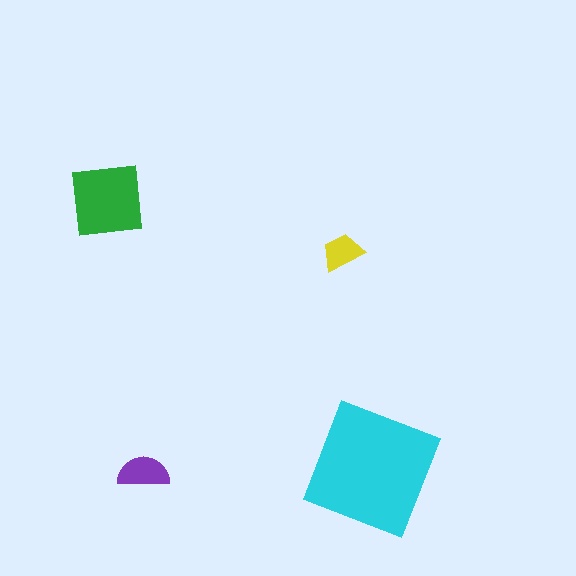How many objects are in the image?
There are 4 objects in the image.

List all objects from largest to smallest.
The cyan square, the green square, the purple semicircle, the yellow trapezoid.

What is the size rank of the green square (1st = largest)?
2nd.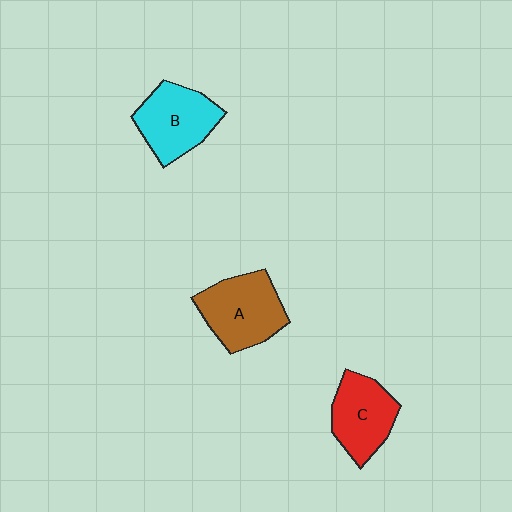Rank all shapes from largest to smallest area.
From largest to smallest: A (brown), B (cyan), C (red).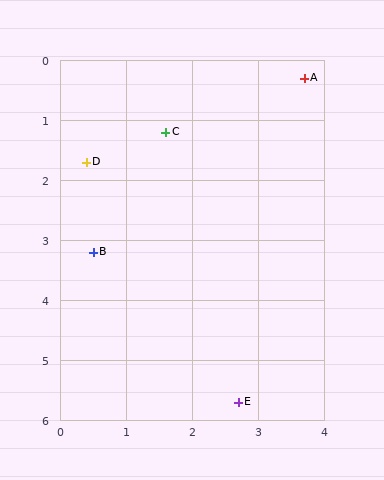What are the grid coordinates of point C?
Point C is at approximately (1.6, 1.2).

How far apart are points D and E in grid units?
Points D and E are about 4.6 grid units apart.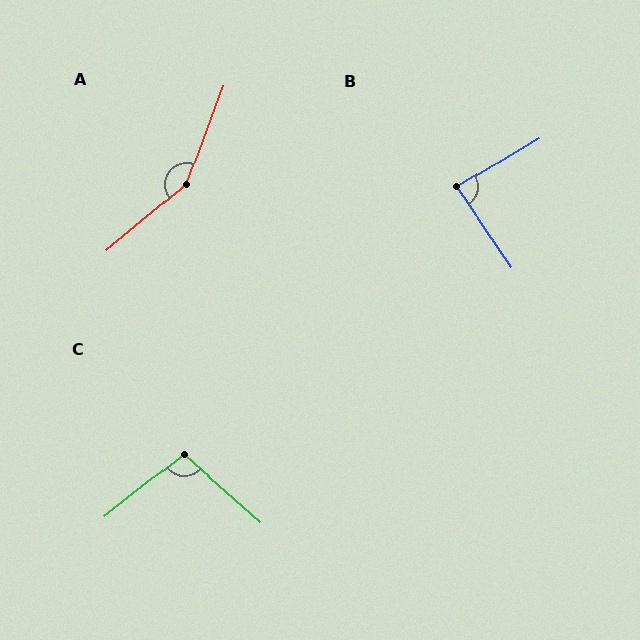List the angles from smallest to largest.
B (86°), C (100°), A (150°).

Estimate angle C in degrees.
Approximately 100 degrees.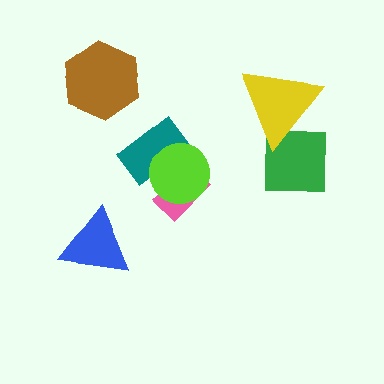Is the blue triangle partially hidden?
No, no other shape covers it.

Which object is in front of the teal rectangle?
The lime circle is in front of the teal rectangle.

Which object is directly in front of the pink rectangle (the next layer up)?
The teal rectangle is directly in front of the pink rectangle.